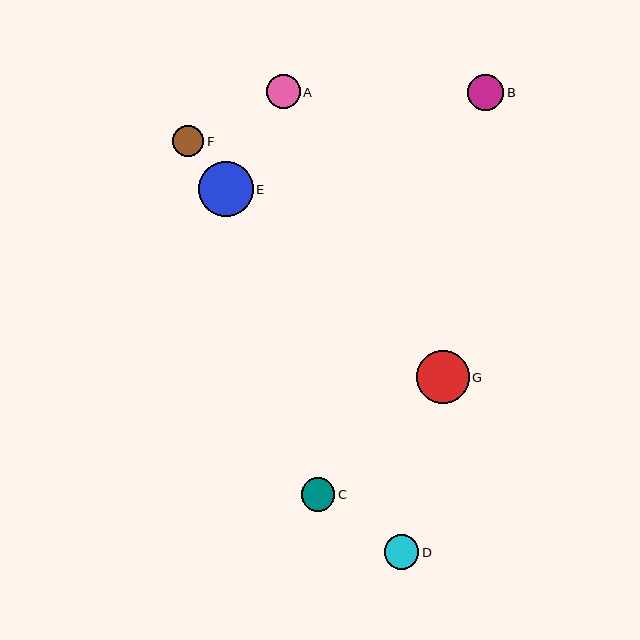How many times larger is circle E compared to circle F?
Circle E is approximately 1.8 times the size of circle F.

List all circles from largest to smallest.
From largest to smallest: E, G, B, D, A, C, F.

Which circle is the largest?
Circle E is the largest with a size of approximately 55 pixels.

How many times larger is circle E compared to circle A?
Circle E is approximately 1.6 times the size of circle A.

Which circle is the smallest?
Circle F is the smallest with a size of approximately 31 pixels.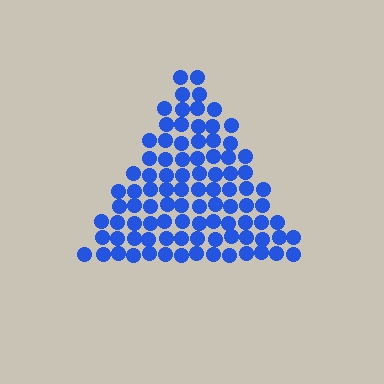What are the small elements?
The small elements are circles.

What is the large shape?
The large shape is a triangle.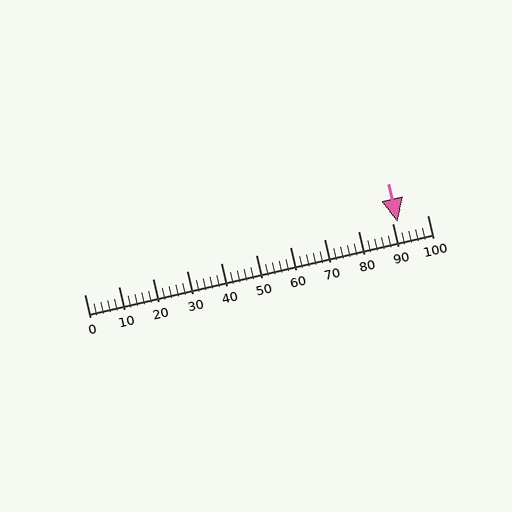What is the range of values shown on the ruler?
The ruler shows values from 0 to 100.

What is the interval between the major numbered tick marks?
The major tick marks are spaced 10 units apart.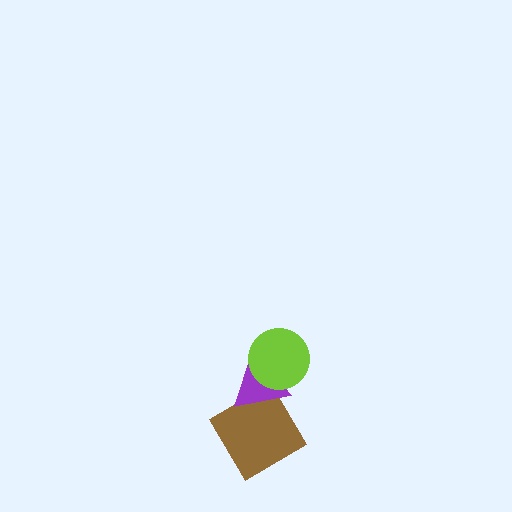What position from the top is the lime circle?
The lime circle is 1st from the top.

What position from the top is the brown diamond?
The brown diamond is 3rd from the top.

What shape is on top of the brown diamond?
The purple triangle is on top of the brown diamond.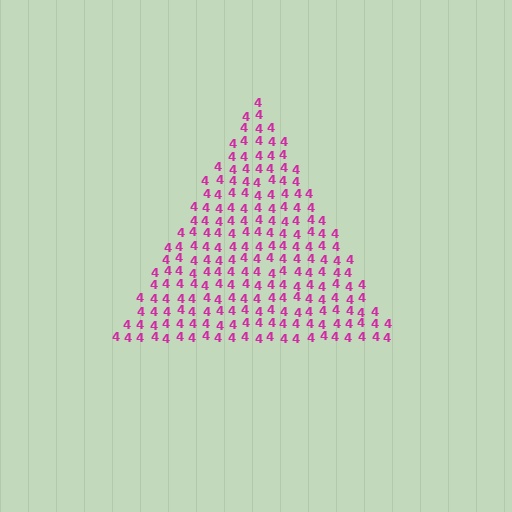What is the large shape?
The large shape is a triangle.